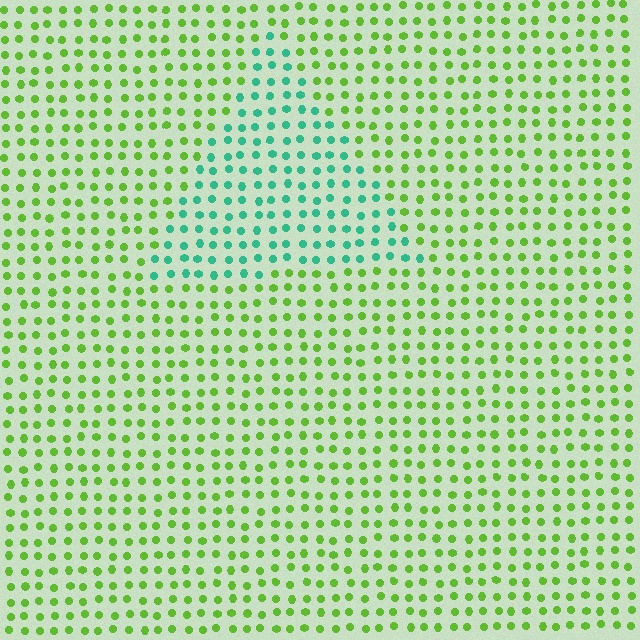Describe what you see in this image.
The image is filled with small lime elements in a uniform arrangement. A triangle-shaped region is visible where the elements are tinted to a slightly different hue, forming a subtle color boundary.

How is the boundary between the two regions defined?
The boundary is defined purely by a slight shift in hue (about 59 degrees). Spacing, size, and orientation are identical on both sides.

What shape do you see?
I see a triangle.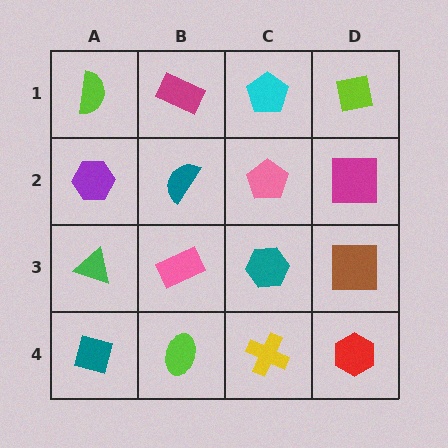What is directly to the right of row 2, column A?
A teal semicircle.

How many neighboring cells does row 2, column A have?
3.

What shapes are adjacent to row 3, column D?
A magenta square (row 2, column D), a red hexagon (row 4, column D), a teal hexagon (row 3, column C).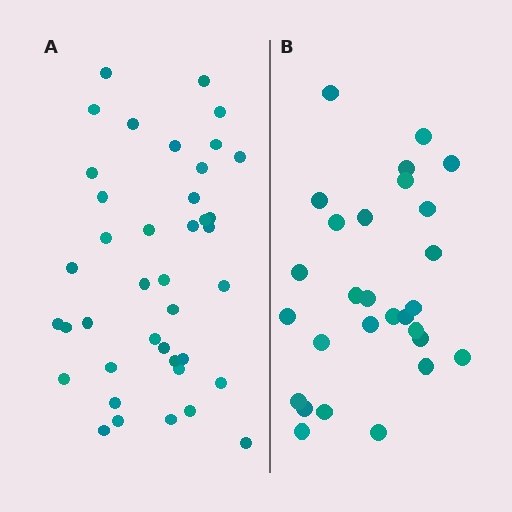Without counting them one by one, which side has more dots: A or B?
Region A (the left region) has more dots.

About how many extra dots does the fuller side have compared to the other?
Region A has roughly 12 or so more dots than region B.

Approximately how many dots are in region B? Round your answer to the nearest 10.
About 30 dots. (The exact count is 28, which rounds to 30.)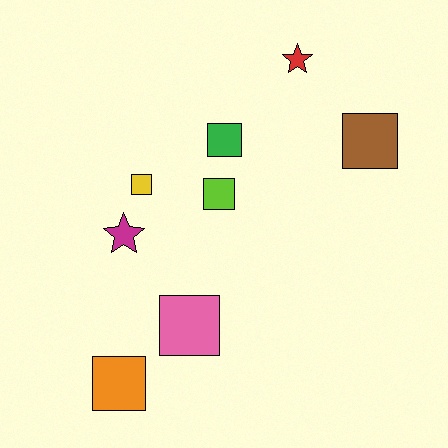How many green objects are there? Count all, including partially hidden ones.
There is 1 green object.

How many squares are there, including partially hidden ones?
There are 6 squares.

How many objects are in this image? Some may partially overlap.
There are 8 objects.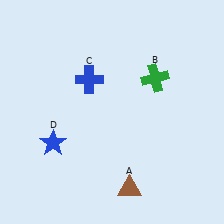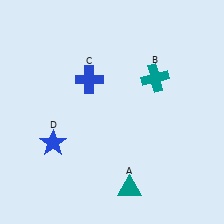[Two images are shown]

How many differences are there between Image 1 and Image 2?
There are 2 differences between the two images.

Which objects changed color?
A changed from brown to teal. B changed from green to teal.